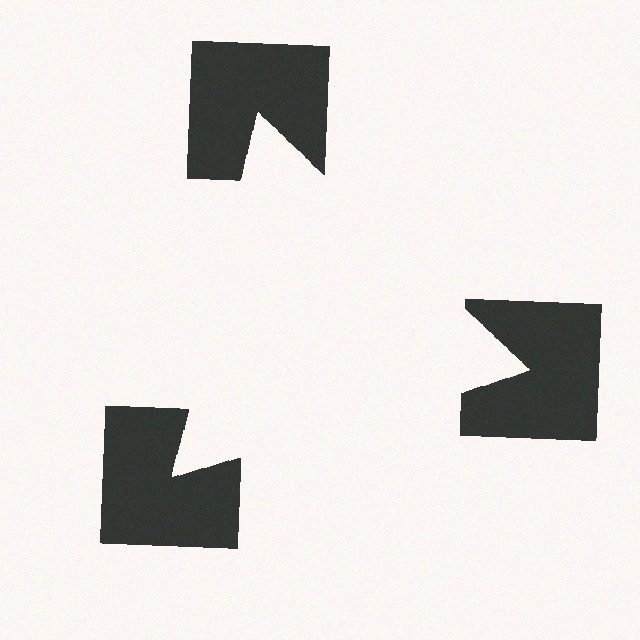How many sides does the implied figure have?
3 sides.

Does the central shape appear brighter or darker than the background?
It typically appears slightly brighter than the background, even though no actual brightness change is drawn.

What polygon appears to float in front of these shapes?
An illusory triangle — its edges are inferred from the aligned wedge cuts in the notched squares, not physically drawn.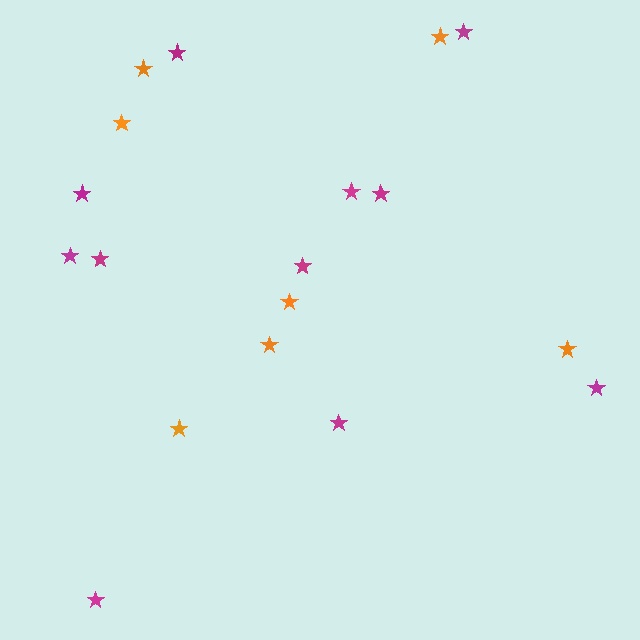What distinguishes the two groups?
There are 2 groups: one group of orange stars (7) and one group of magenta stars (11).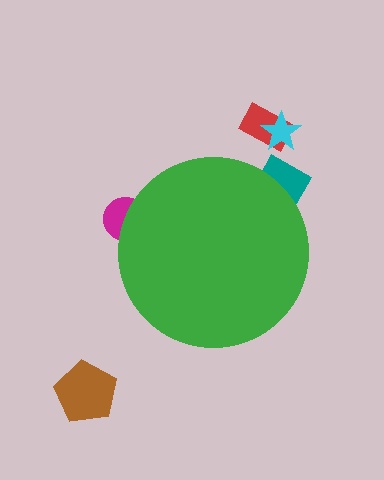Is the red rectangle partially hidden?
No, the red rectangle is fully visible.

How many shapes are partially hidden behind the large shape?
2 shapes are partially hidden.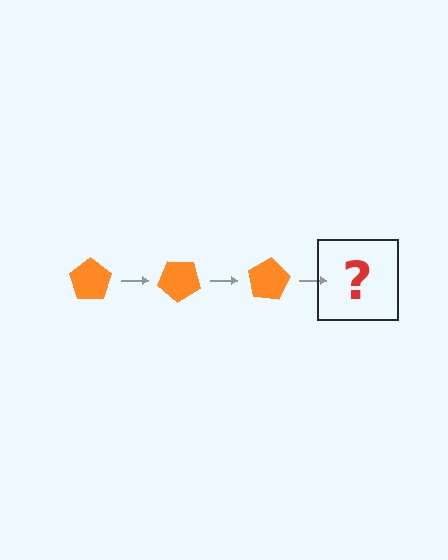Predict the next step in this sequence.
The next step is an orange pentagon rotated 120 degrees.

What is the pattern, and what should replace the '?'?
The pattern is that the pentagon rotates 40 degrees each step. The '?' should be an orange pentagon rotated 120 degrees.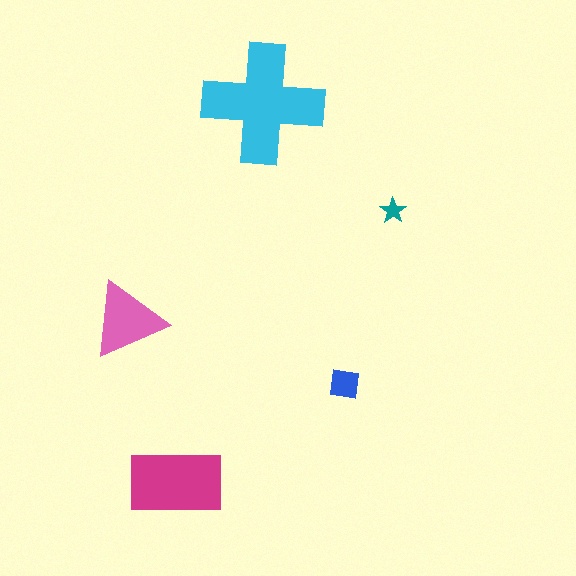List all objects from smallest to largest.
The teal star, the blue square, the pink triangle, the magenta rectangle, the cyan cross.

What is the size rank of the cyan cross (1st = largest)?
1st.